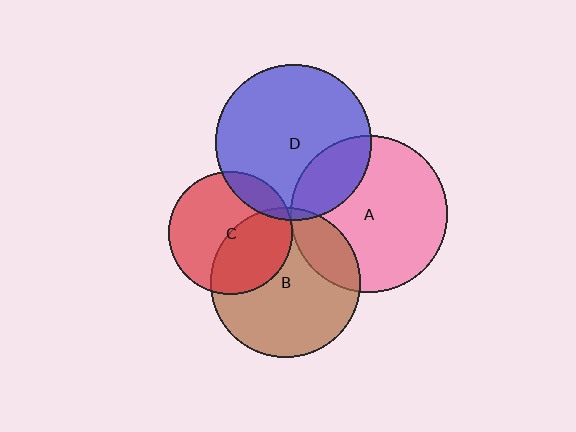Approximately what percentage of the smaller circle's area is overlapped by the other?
Approximately 15%.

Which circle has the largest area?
Circle A (pink).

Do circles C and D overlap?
Yes.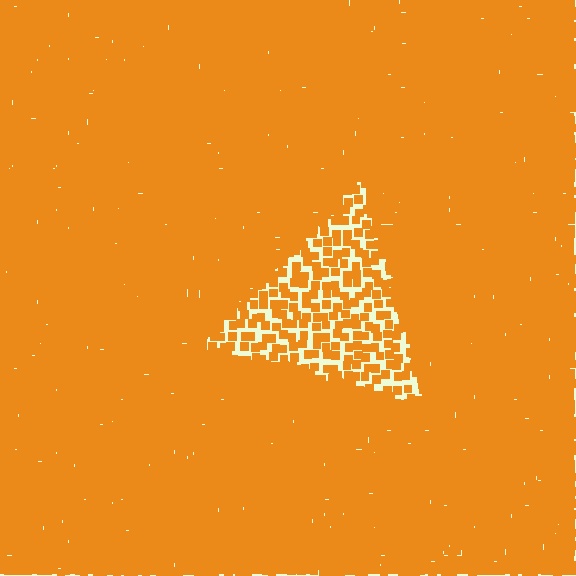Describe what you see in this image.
The image contains small orange elements arranged at two different densities. A triangle-shaped region is visible where the elements are less densely packed than the surrounding area.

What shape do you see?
I see a triangle.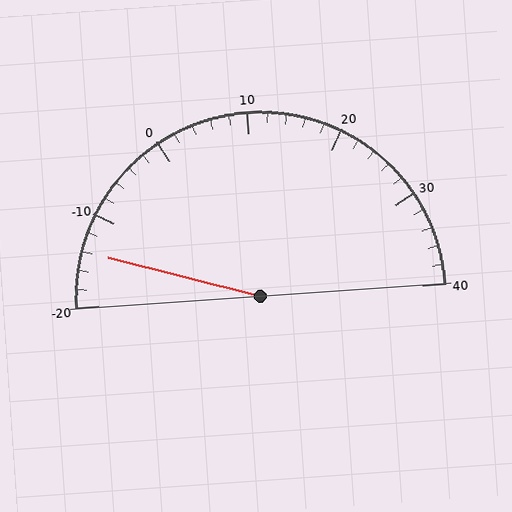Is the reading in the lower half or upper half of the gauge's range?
The reading is in the lower half of the range (-20 to 40).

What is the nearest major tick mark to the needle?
The nearest major tick mark is -10.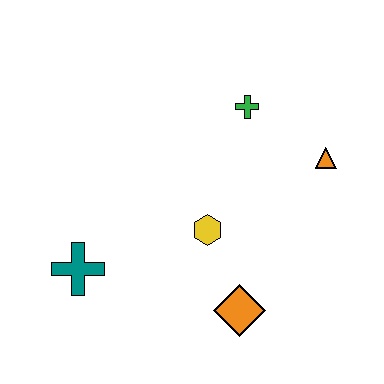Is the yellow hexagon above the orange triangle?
No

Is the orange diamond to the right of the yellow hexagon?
Yes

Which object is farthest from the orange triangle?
The teal cross is farthest from the orange triangle.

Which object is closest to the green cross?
The orange triangle is closest to the green cross.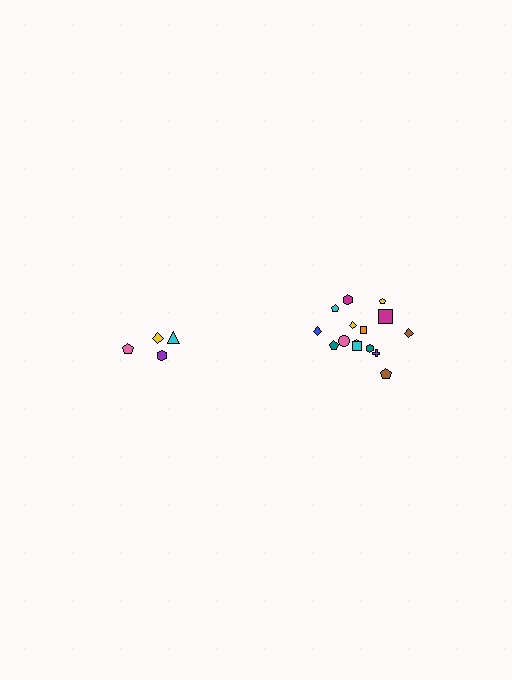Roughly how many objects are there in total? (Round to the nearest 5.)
Roughly 20 objects in total.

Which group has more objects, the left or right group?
The right group.